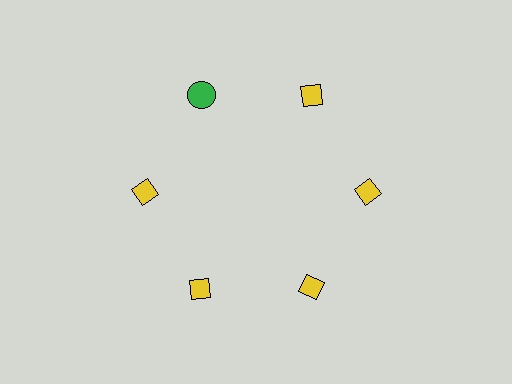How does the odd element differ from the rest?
It differs in both color (green instead of yellow) and shape (circle instead of diamond).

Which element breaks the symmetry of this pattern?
The green circle at roughly the 11 o'clock position breaks the symmetry. All other shapes are yellow diamonds.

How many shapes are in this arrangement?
There are 6 shapes arranged in a ring pattern.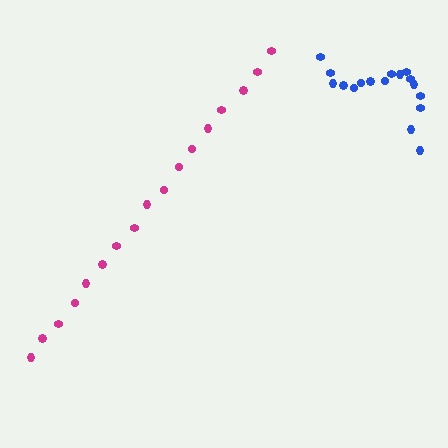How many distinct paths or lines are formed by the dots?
There are 2 distinct paths.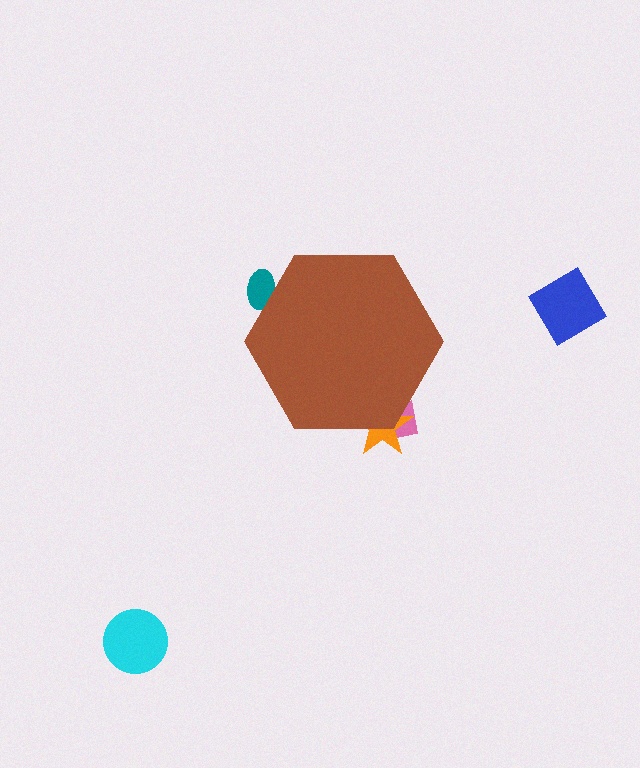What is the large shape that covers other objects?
A brown hexagon.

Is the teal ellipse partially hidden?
Yes, the teal ellipse is partially hidden behind the brown hexagon.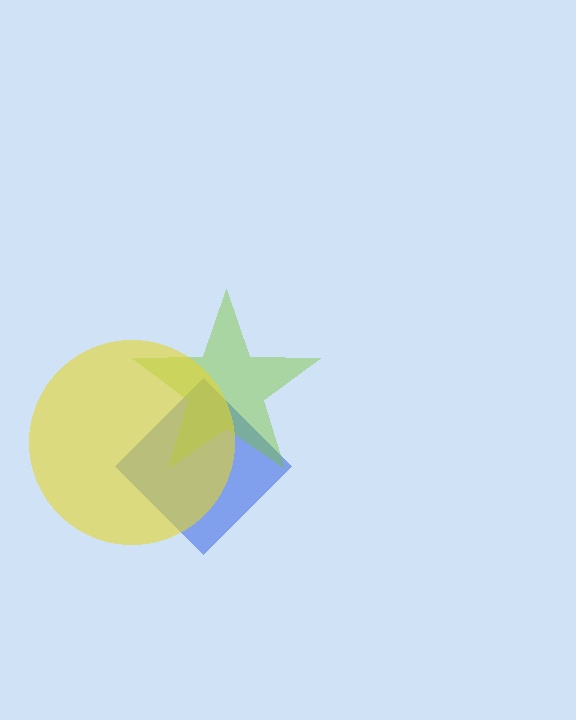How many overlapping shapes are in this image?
There are 3 overlapping shapes in the image.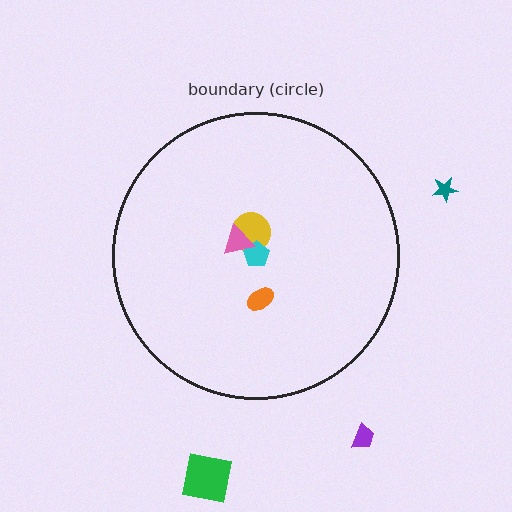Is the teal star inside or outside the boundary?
Outside.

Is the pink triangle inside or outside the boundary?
Inside.